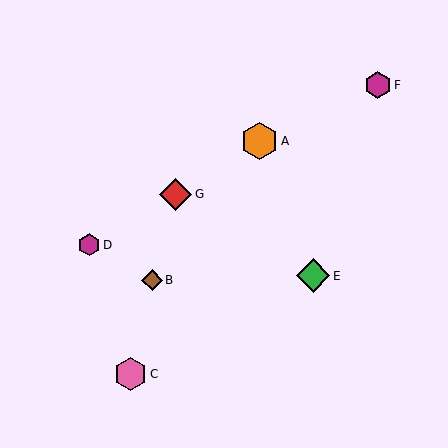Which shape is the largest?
The orange hexagon (labeled A) is the largest.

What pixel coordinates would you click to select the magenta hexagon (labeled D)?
Click at (89, 245) to select the magenta hexagon D.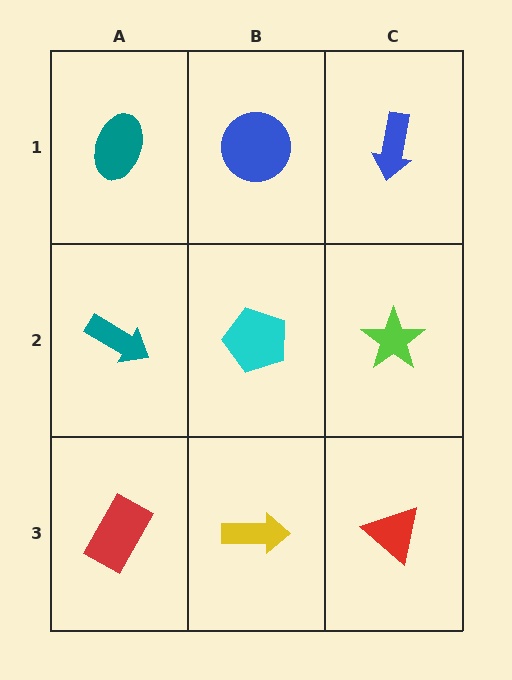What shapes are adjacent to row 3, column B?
A cyan pentagon (row 2, column B), a red rectangle (row 3, column A), a red triangle (row 3, column C).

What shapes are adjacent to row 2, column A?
A teal ellipse (row 1, column A), a red rectangle (row 3, column A), a cyan pentagon (row 2, column B).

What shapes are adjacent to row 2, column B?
A blue circle (row 1, column B), a yellow arrow (row 3, column B), a teal arrow (row 2, column A), a lime star (row 2, column C).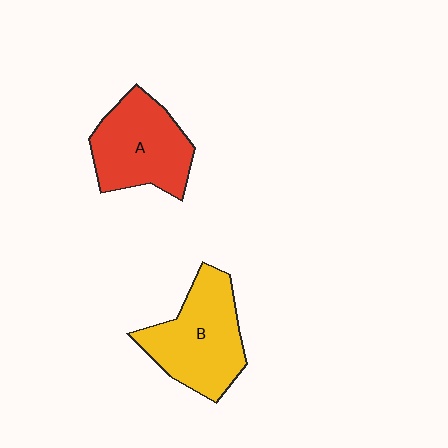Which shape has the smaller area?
Shape A (red).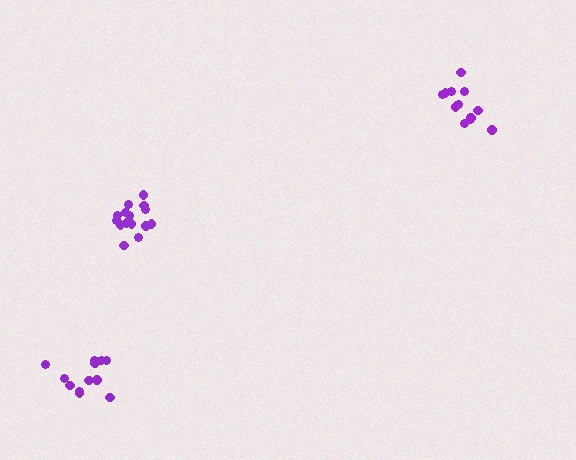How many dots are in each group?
Group 1: 15 dots, Group 2: 12 dots, Group 3: 13 dots (40 total).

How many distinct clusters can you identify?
There are 3 distinct clusters.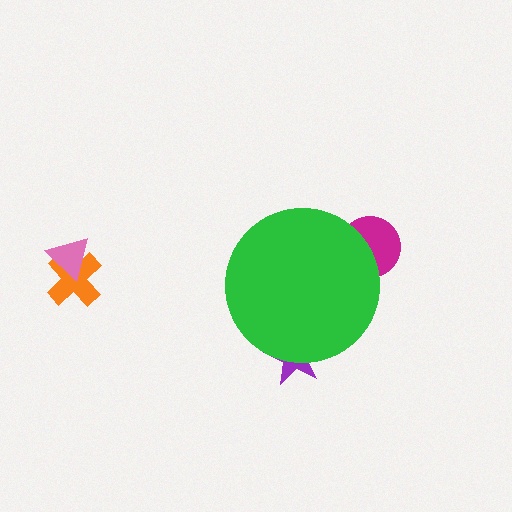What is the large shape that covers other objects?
A green circle.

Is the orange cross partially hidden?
No, the orange cross is fully visible.